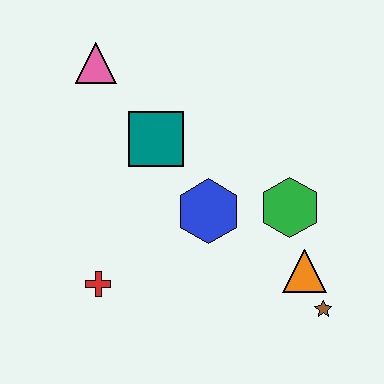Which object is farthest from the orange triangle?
The pink triangle is farthest from the orange triangle.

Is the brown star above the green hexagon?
No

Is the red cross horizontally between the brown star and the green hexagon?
No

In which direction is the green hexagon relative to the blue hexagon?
The green hexagon is to the right of the blue hexagon.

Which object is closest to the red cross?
The blue hexagon is closest to the red cross.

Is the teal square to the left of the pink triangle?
No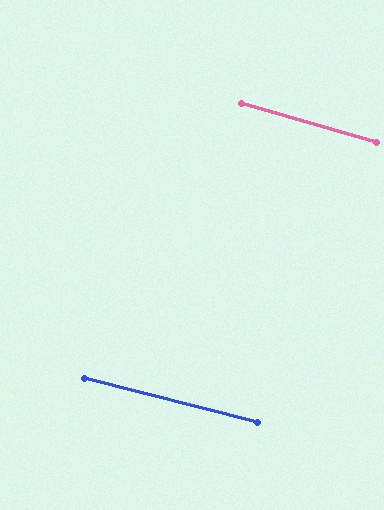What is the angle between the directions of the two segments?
Approximately 2 degrees.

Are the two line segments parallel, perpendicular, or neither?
Parallel — their directions differ by only 1.8°.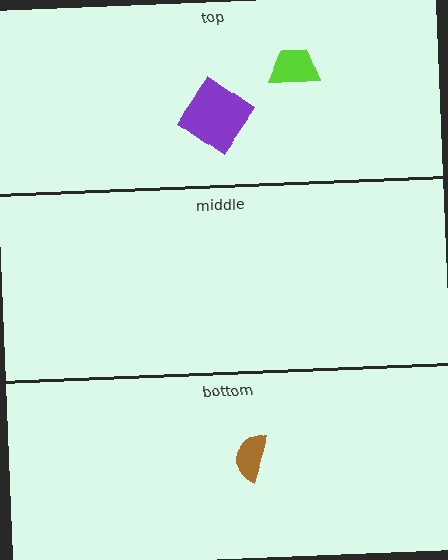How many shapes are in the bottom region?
1.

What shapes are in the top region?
The lime trapezoid, the purple diamond.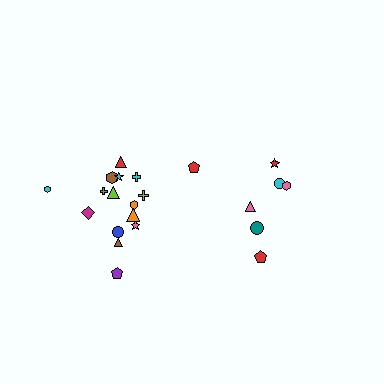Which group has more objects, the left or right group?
The left group.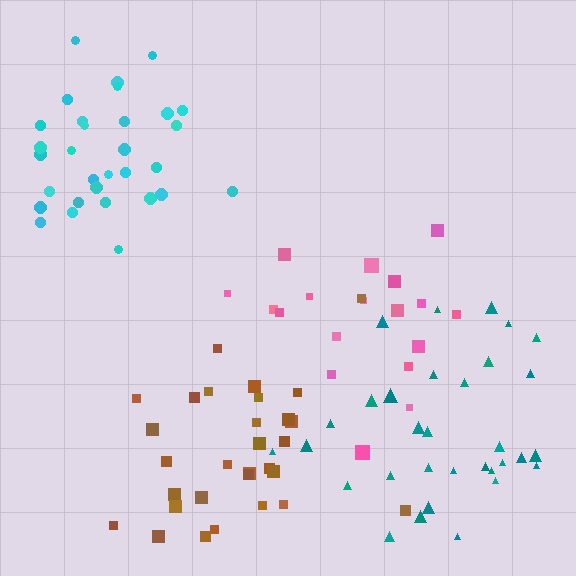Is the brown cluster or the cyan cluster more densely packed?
Cyan.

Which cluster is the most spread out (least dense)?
Pink.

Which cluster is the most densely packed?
Cyan.